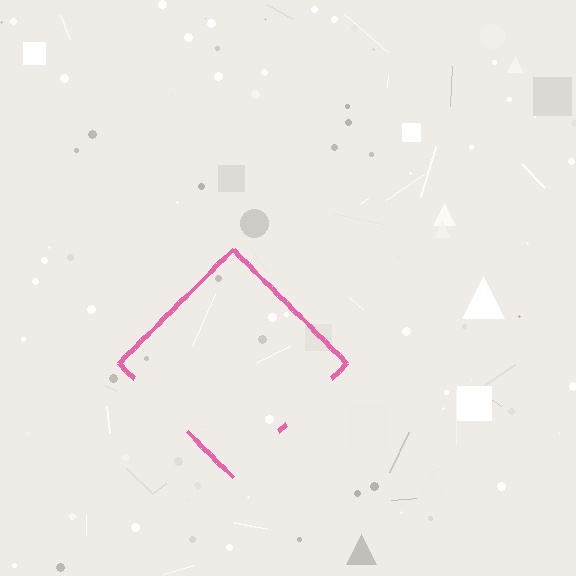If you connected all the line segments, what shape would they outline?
They would outline a diamond.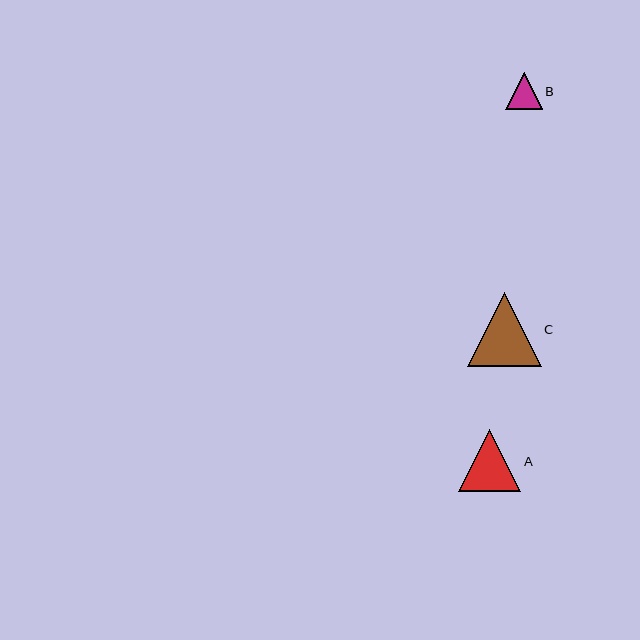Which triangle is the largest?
Triangle C is the largest with a size of approximately 74 pixels.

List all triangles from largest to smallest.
From largest to smallest: C, A, B.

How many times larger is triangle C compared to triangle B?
Triangle C is approximately 2.0 times the size of triangle B.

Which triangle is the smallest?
Triangle B is the smallest with a size of approximately 37 pixels.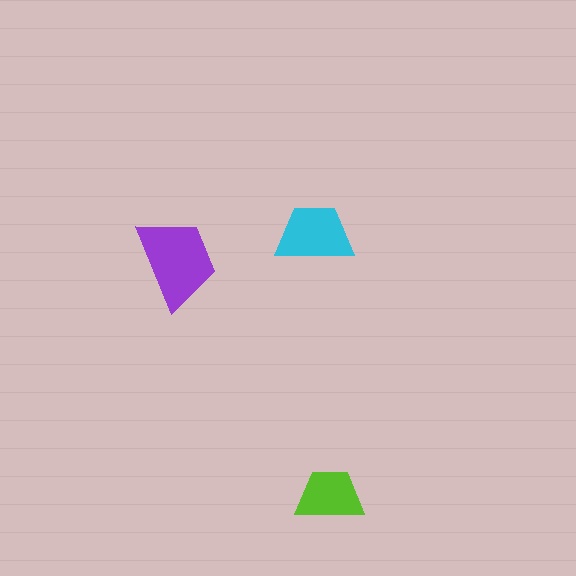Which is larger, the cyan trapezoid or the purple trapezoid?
The purple one.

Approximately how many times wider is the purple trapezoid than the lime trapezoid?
About 1.5 times wider.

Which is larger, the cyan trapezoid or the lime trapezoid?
The cyan one.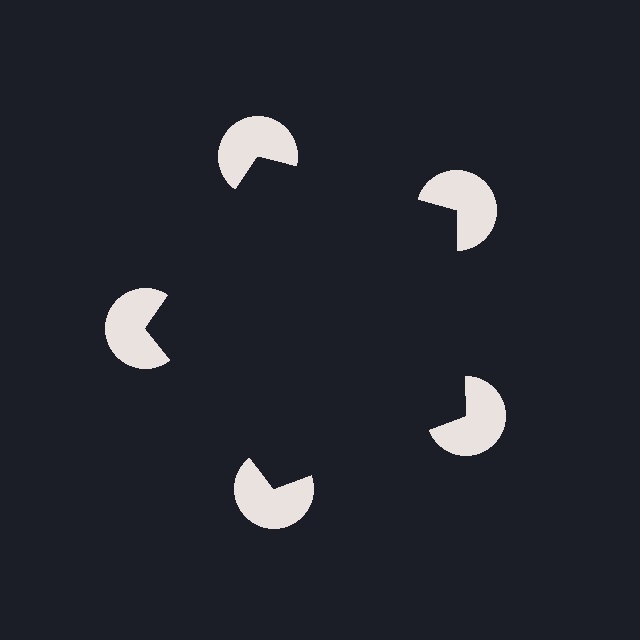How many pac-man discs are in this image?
There are 5 — one at each vertex of the illusory pentagon.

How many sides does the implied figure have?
5 sides.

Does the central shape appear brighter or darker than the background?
It typically appears slightly darker than the background, even though no actual brightness change is drawn.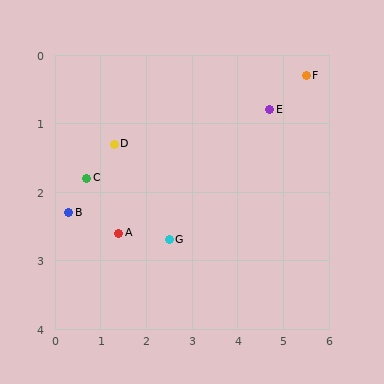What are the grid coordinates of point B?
Point B is at approximately (0.3, 2.3).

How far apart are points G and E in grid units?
Points G and E are about 2.9 grid units apart.